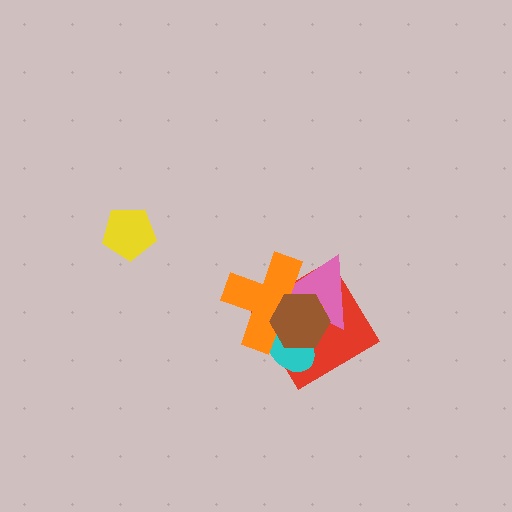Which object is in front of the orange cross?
The brown hexagon is in front of the orange cross.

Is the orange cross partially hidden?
Yes, it is partially covered by another shape.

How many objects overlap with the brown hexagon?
4 objects overlap with the brown hexagon.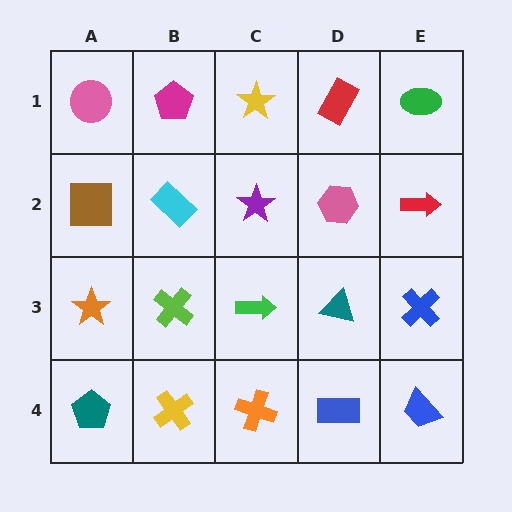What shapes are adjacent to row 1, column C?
A purple star (row 2, column C), a magenta pentagon (row 1, column B), a red rectangle (row 1, column D).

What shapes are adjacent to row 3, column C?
A purple star (row 2, column C), an orange cross (row 4, column C), a lime cross (row 3, column B), a teal triangle (row 3, column D).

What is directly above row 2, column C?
A yellow star.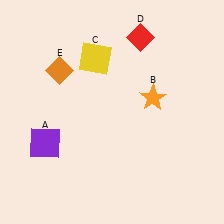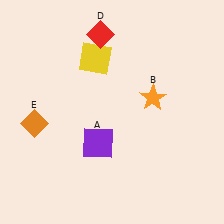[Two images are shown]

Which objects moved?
The objects that moved are: the purple square (A), the red diamond (D), the orange diamond (E).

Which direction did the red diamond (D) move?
The red diamond (D) moved left.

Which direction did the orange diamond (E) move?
The orange diamond (E) moved down.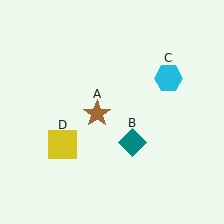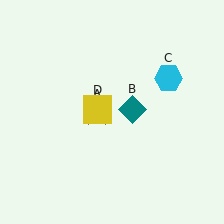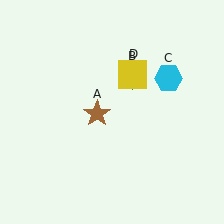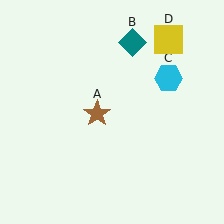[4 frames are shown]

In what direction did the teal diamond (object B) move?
The teal diamond (object B) moved up.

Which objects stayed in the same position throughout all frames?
Brown star (object A) and cyan hexagon (object C) remained stationary.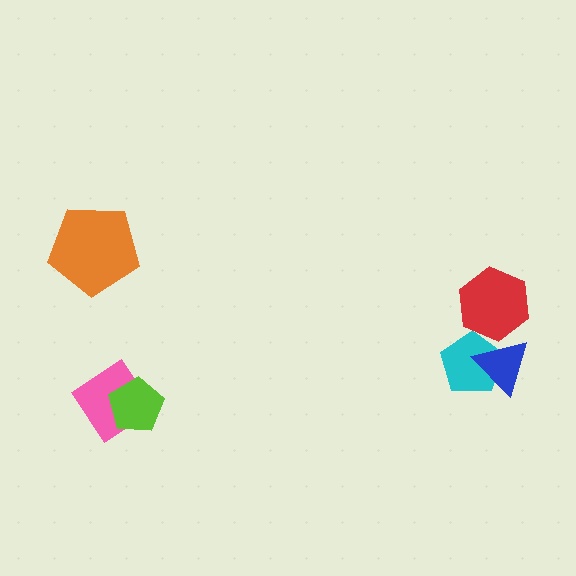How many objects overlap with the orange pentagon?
0 objects overlap with the orange pentagon.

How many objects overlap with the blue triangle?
2 objects overlap with the blue triangle.